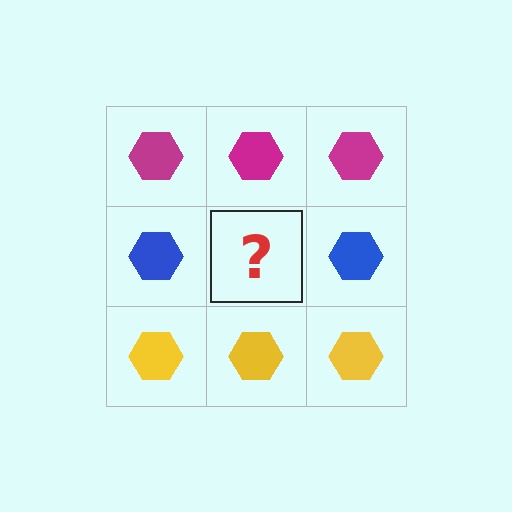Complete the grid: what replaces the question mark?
The question mark should be replaced with a blue hexagon.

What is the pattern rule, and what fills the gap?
The rule is that each row has a consistent color. The gap should be filled with a blue hexagon.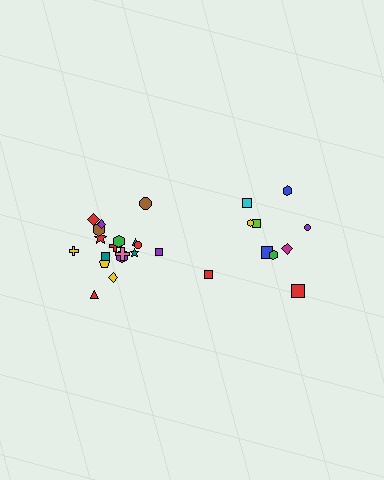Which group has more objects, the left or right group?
The left group.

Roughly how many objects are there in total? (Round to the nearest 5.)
Roughly 30 objects in total.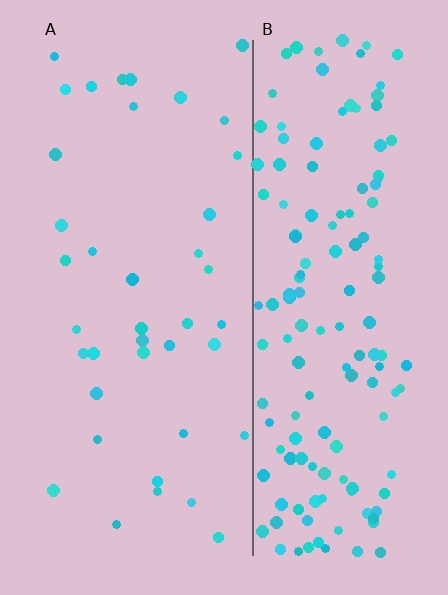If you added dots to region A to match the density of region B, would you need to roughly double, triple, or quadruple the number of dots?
Approximately quadruple.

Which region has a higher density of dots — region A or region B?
B (the right).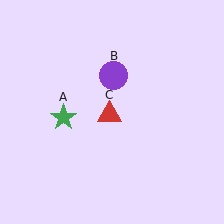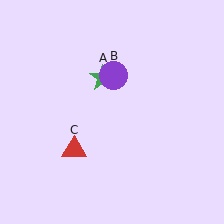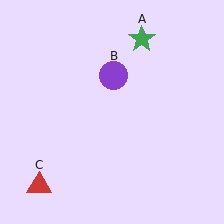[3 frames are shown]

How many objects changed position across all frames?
2 objects changed position: green star (object A), red triangle (object C).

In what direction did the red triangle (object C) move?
The red triangle (object C) moved down and to the left.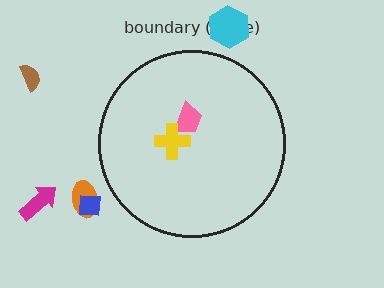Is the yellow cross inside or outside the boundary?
Inside.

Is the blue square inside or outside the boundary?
Outside.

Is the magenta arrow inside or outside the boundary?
Outside.